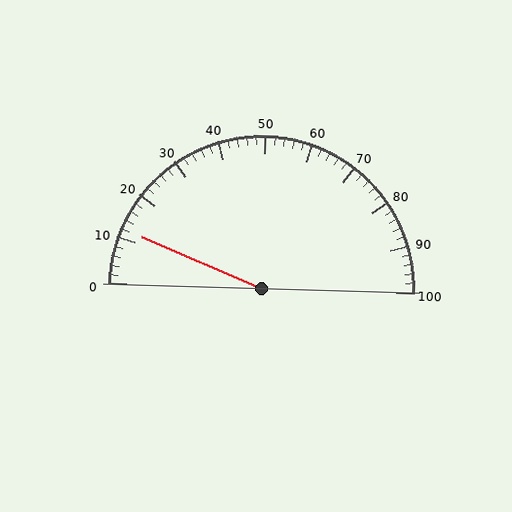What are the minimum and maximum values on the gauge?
The gauge ranges from 0 to 100.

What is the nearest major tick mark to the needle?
The nearest major tick mark is 10.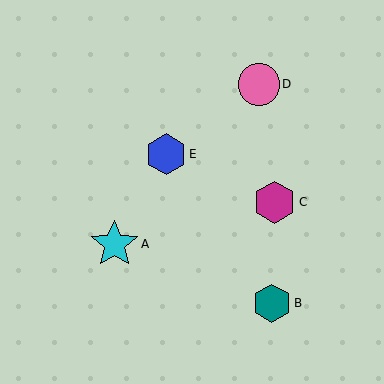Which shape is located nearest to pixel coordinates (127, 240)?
The cyan star (labeled A) at (114, 244) is nearest to that location.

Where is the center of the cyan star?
The center of the cyan star is at (114, 244).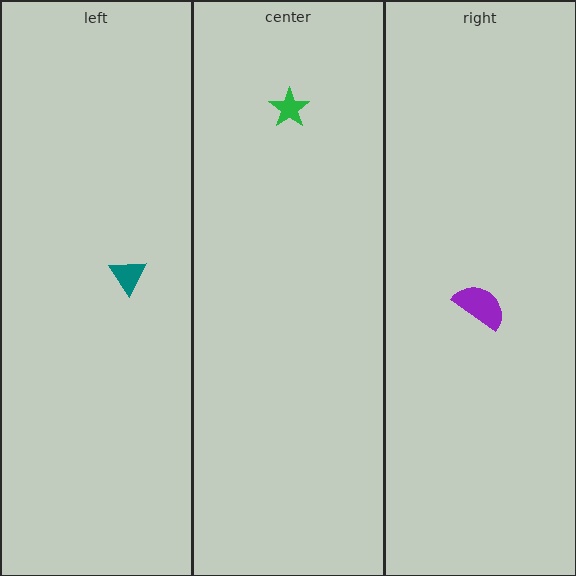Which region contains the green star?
The center region.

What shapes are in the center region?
The green star.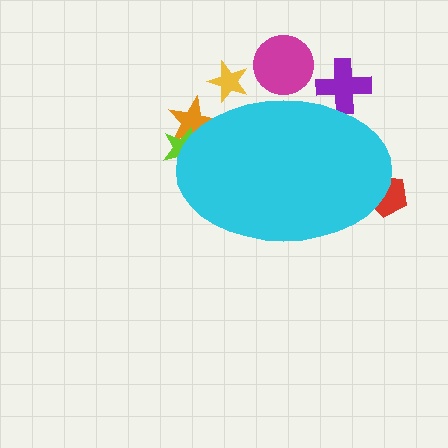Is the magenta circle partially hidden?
Yes, the magenta circle is partially hidden behind the cyan ellipse.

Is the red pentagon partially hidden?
Yes, the red pentagon is partially hidden behind the cyan ellipse.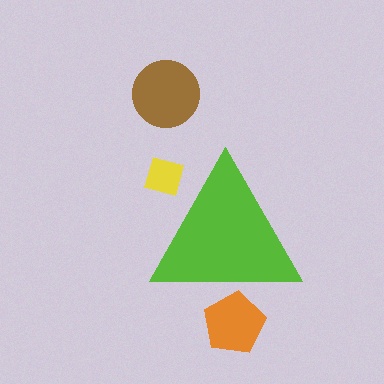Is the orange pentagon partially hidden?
Yes, the orange pentagon is partially hidden behind the lime triangle.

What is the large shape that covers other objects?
A lime triangle.